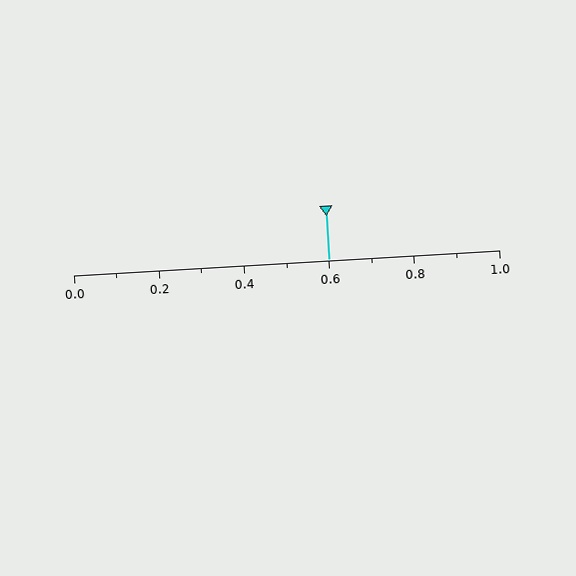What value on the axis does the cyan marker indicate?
The marker indicates approximately 0.6.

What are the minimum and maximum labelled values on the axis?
The axis runs from 0.0 to 1.0.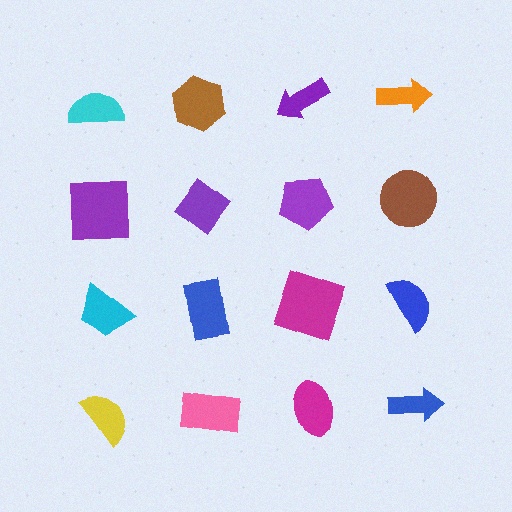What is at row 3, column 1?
A cyan trapezoid.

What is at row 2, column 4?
A brown circle.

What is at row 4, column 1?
A yellow semicircle.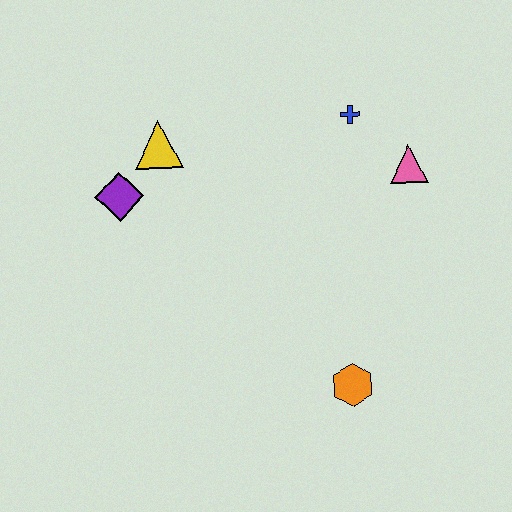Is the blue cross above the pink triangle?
Yes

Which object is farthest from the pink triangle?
The purple diamond is farthest from the pink triangle.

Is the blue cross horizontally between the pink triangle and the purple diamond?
Yes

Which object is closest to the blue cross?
The pink triangle is closest to the blue cross.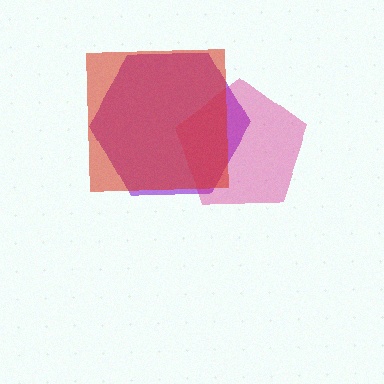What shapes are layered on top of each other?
The layered shapes are: a purple hexagon, a magenta pentagon, a red square.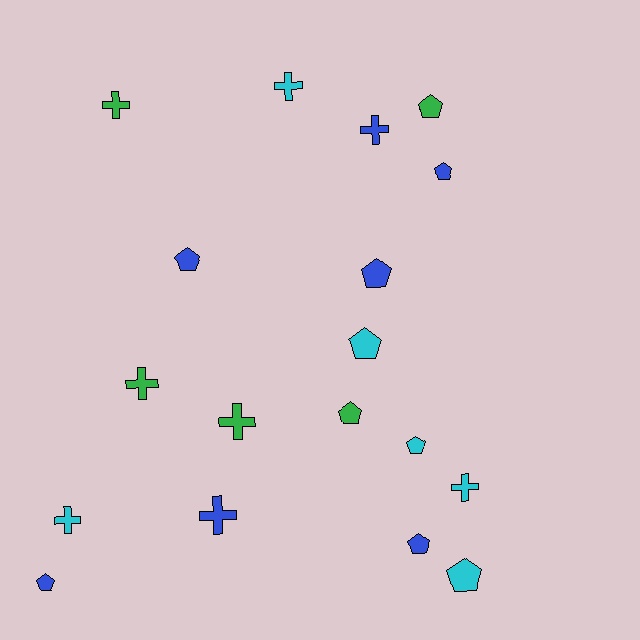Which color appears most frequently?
Blue, with 7 objects.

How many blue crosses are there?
There are 2 blue crosses.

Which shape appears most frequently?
Pentagon, with 10 objects.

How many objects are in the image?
There are 18 objects.